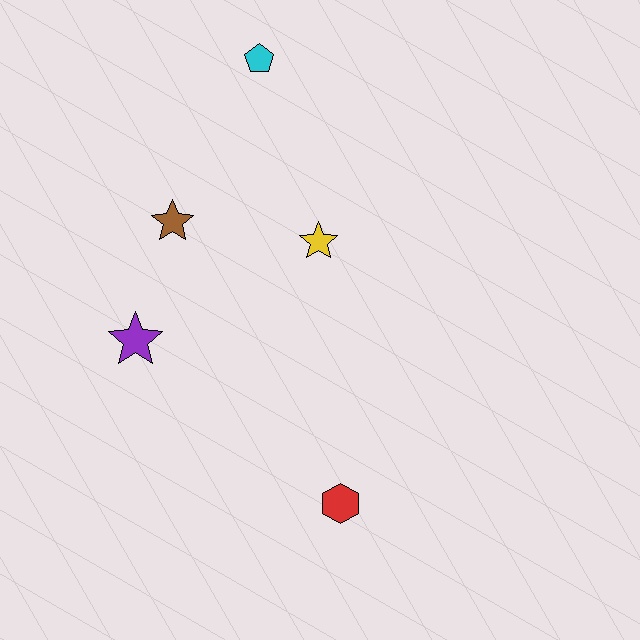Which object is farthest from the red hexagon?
The cyan pentagon is farthest from the red hexagon.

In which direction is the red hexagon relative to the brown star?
The red hexagon is below the brown star.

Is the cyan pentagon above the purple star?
Yes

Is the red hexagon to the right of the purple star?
Yes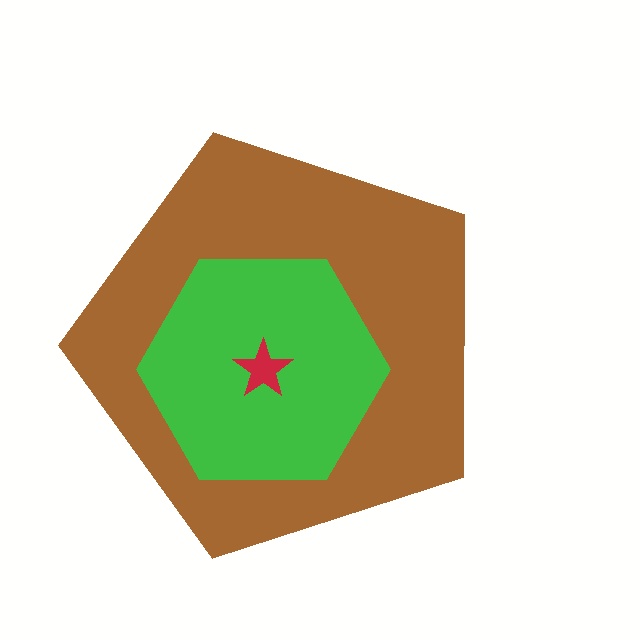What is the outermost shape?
The brown pentagon.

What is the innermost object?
The red star.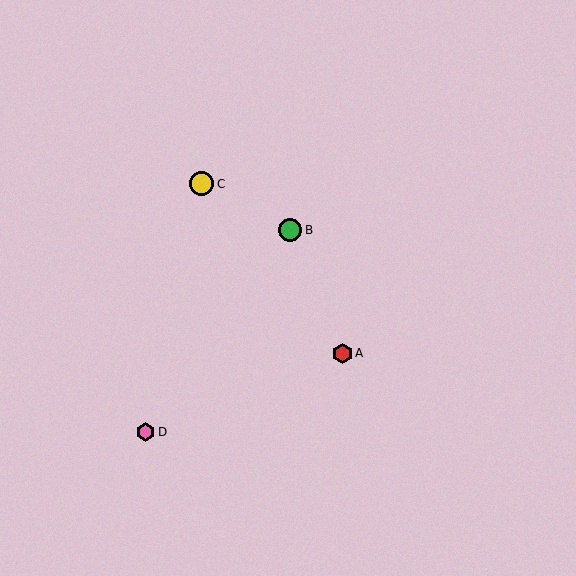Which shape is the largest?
The yellow circle (labeled C) is the largest.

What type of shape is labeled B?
Shape B is a green circle.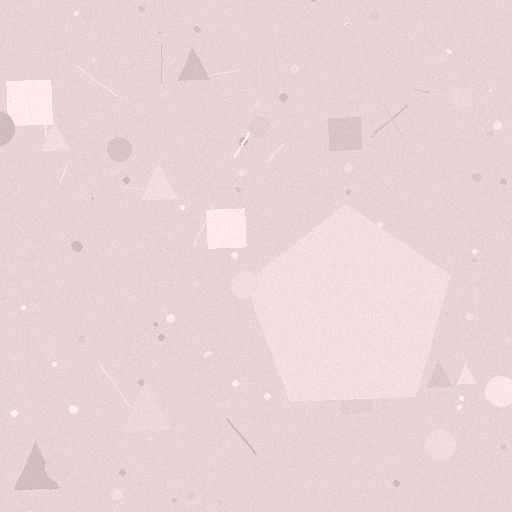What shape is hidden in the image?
A pentagon is hidden in the image.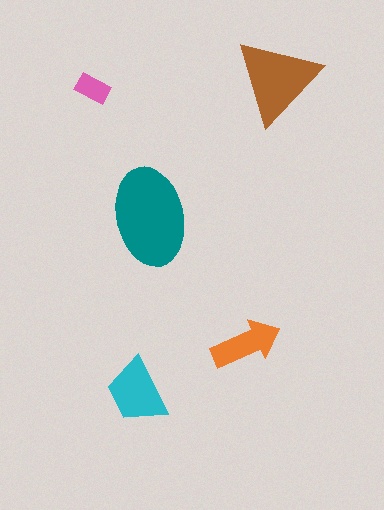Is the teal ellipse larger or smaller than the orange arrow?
Larger.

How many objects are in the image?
There are 5 objects in the image.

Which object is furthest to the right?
The brown triangle is rightmost.